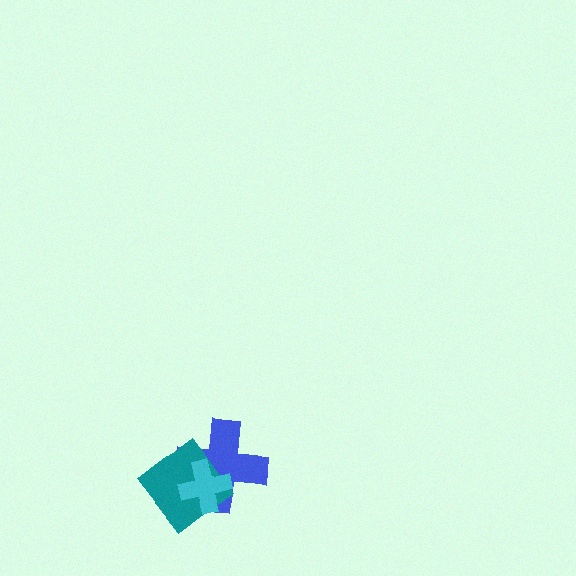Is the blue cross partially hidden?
Yes, it is partially covered by another shape.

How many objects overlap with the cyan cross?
2 objects overlap with the cyan cross.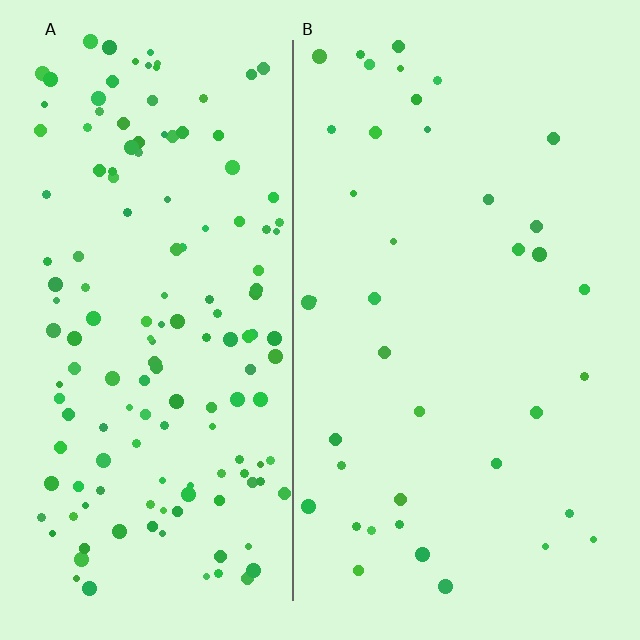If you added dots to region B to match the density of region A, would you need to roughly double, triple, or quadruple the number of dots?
Approximately quadruple.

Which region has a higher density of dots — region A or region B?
A (the left).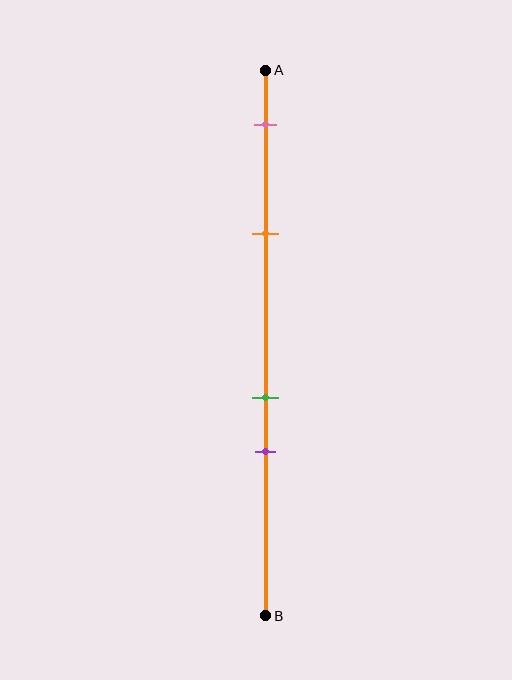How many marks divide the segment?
There are 4 marks dividing the segment.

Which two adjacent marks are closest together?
The green and purple marks are the closest adjacent pair.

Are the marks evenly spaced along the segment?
No, the marks are not evenly spaced.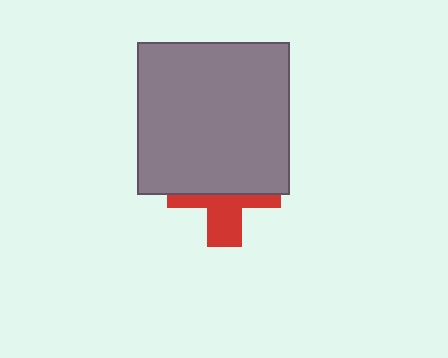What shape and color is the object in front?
The object in front is a gray square.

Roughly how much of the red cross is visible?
A small part of it is visible (roughly 41%).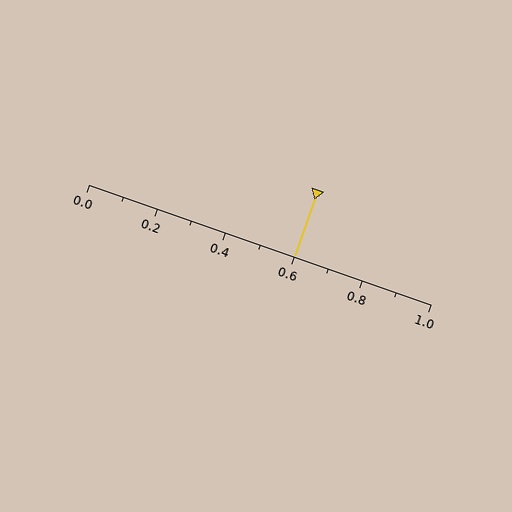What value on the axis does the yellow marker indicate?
The marker indicates approximately 0.6.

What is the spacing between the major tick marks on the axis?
The major ticks are spaced 0.2 apart.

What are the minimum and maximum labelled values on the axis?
The axis runs from 0.0 to 1.0.